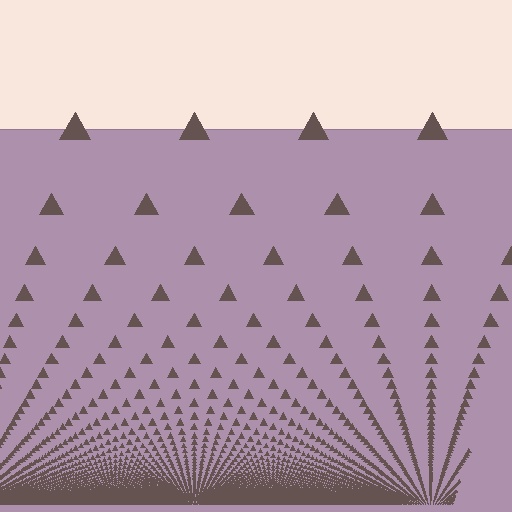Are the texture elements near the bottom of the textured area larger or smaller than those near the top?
Smaller. The gradient is inverted — elements near the bottom are smaller and denser.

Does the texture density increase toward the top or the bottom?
Density increases toward the bottom.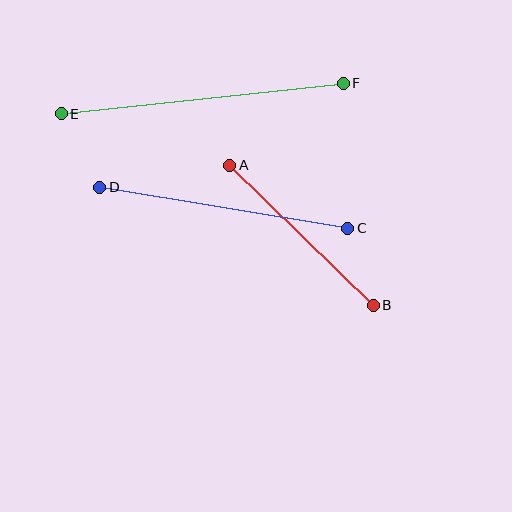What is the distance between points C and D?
The distance is approximately 252 pixels.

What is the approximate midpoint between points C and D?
The midpoint is at approximately (224, 208) pixels.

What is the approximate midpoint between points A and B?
The midpoint is at approximately (301, 235) pixels.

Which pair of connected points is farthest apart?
Points E and F are farthest apart.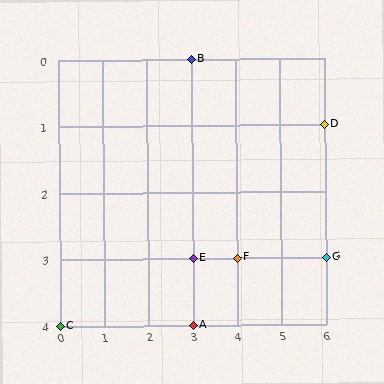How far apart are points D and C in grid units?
Points D and C are 6 columns and 3 rows apart (about 6.7 grid units diagonally).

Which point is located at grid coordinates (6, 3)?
Point G is at (6, 3).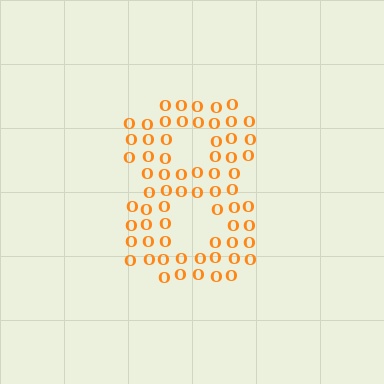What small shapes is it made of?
It is made of small letter O's.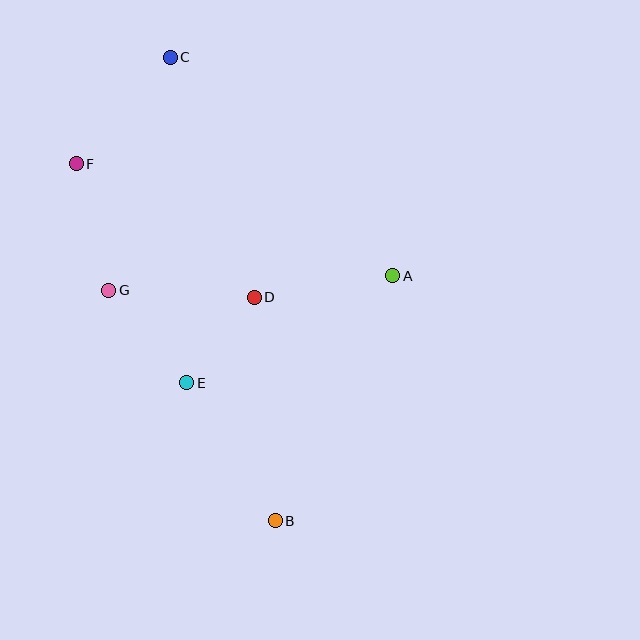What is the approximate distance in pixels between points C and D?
The distance between C and D is approximately 254 pixels.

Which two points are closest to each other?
Points D and E are closest to each other.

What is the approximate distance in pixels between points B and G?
The distance between B and G is approximately 284 pixels.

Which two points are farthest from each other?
Points B and C are farthest from each other.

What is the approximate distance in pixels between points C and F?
The distance between C and F is approximately 142 pixels.